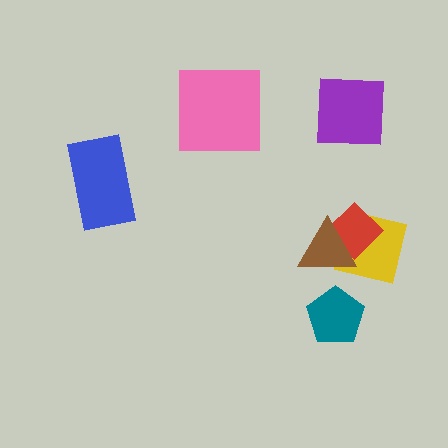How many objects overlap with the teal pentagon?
0 objects overlap with the teal pentagon.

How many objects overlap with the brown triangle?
2 objects overlap with the brown triangle.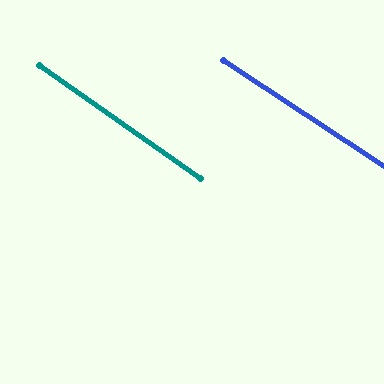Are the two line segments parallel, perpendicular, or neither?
Parallel — their directions differ by only 1.8°.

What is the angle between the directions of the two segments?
Approximately 2 degrees.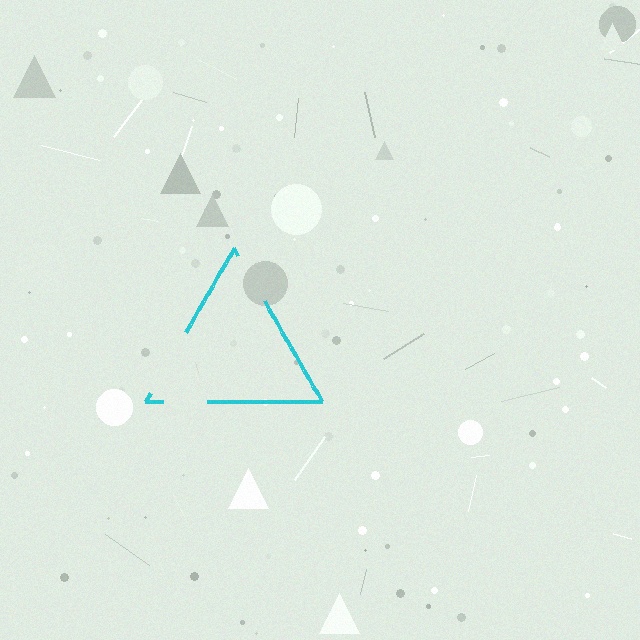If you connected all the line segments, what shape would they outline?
They would outline a triangle.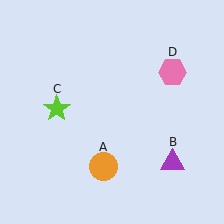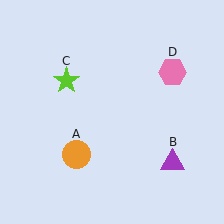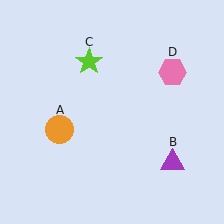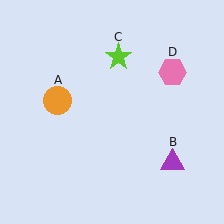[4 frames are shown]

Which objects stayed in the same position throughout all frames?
Purple triangle (object B) and pink hexagon (object D) remained stationary.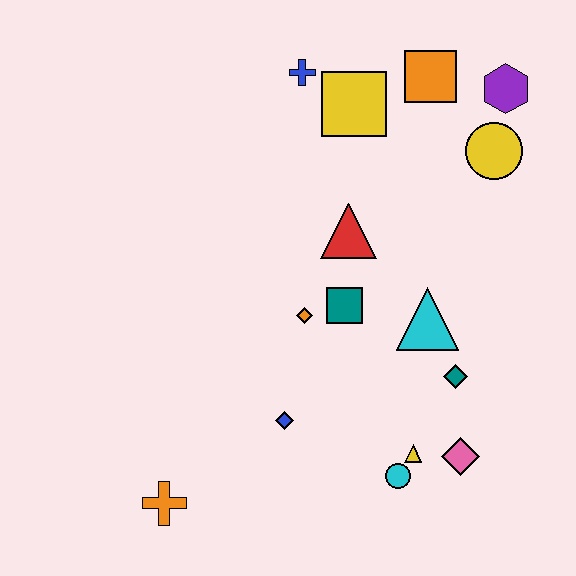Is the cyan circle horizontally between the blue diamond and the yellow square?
No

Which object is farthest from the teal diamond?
The blue cross is farthest from the teal diamond.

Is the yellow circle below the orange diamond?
No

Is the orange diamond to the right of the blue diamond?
Yes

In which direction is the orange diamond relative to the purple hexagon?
The orange diamond is below the purple hexagon.